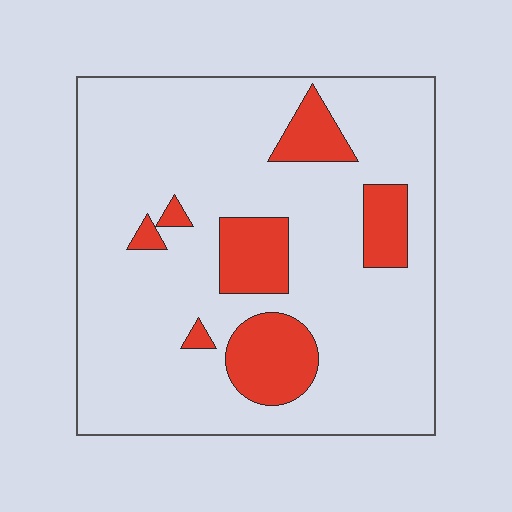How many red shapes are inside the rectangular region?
7.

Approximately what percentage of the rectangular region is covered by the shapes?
Approximately 15%.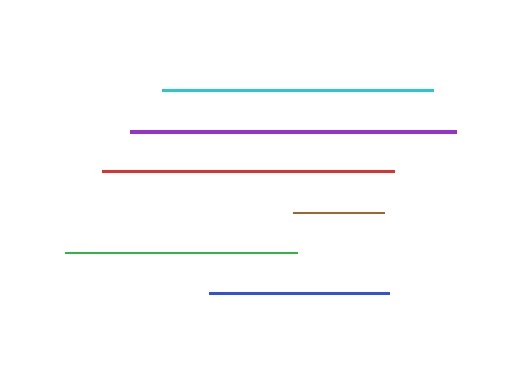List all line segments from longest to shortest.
From longest to shortest: purple, red, cyan, green, blue, brown.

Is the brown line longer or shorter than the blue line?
The blue line is longer than the brown line.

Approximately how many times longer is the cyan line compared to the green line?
The cyan line is approximately 1.2 times the length of the green line.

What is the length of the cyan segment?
The cyan segment is approximately 271 pixels long.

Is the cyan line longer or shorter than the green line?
The cyan line is longer than the green line.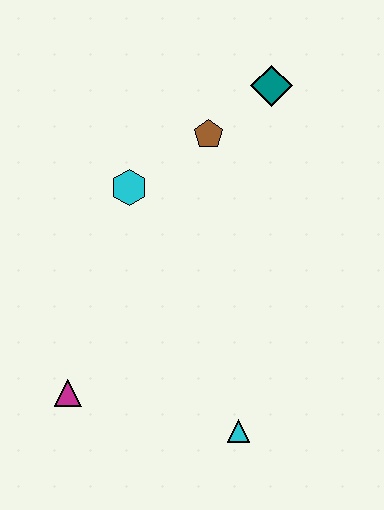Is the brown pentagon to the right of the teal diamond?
No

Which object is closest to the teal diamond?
The brown pentagon is closest to the teal diamond.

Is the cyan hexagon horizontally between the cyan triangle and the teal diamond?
No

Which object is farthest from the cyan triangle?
The teal diamond is farthest from the cyan triangle.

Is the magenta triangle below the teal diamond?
Yes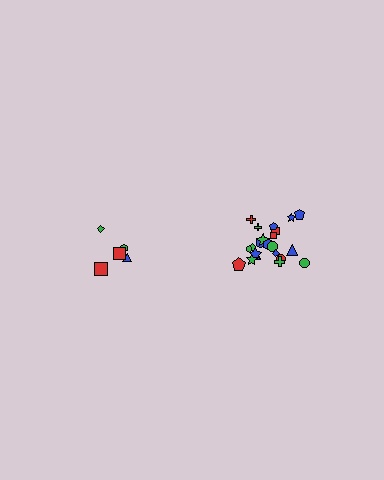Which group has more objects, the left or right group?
The right group.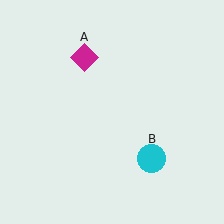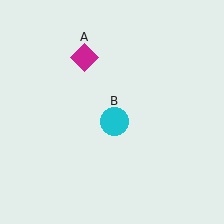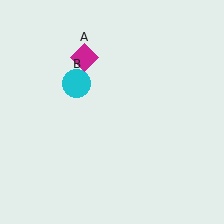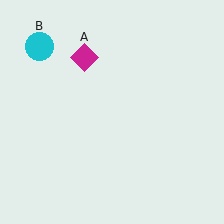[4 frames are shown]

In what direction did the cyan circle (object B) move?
The cyan circle (object B) moved up and to the left.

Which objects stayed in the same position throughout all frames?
Magenta diamond (object A) remained stationary.